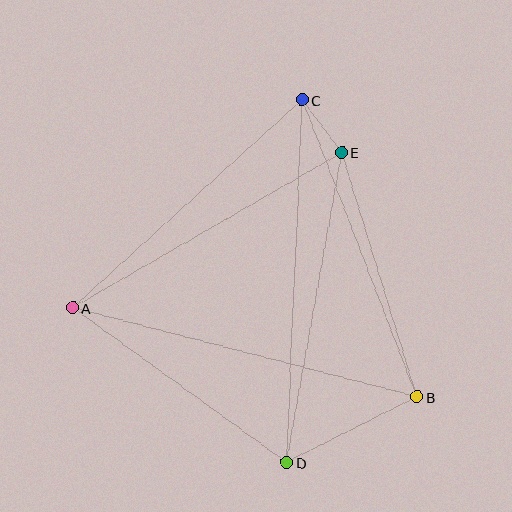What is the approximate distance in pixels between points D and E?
The distance between D and E is approximately 315 pixels.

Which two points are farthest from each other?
Points C and D are farthest from each other.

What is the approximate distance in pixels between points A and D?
The distance between A and D is approximately 264 pixels.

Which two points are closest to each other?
Points C and E are closest to each other.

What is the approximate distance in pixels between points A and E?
The distance between A and E is approximately 311 pixels.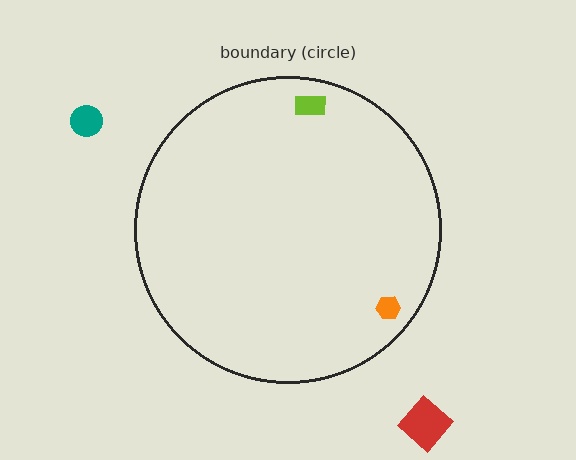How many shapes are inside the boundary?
2 inside, 2 outside.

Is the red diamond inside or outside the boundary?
Outside.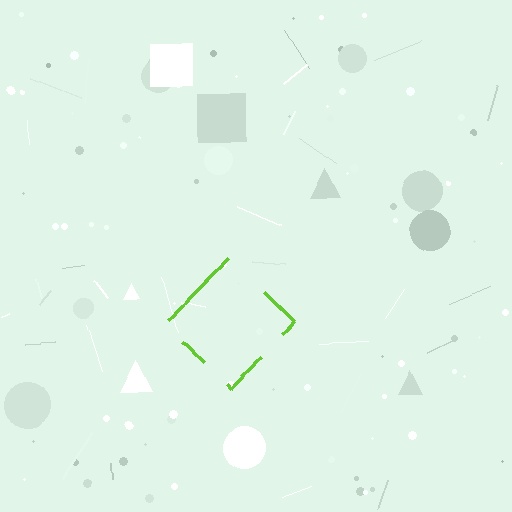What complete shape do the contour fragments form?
The contour fragments form a diamond.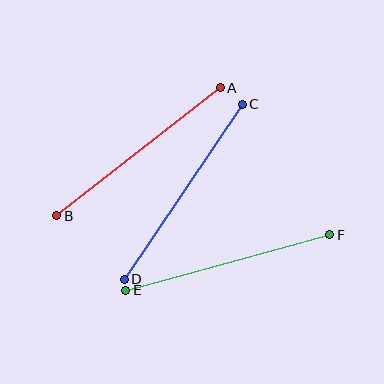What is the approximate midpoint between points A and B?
The midpoint is at approximately (138, 152) pixels.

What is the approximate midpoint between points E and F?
The midpoint is at approximately (228, 263) pixels.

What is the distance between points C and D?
The distance is approximately 211 pixels.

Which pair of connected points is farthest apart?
Points E and F are farthest apart.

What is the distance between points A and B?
The distance is approximately 208 pixels.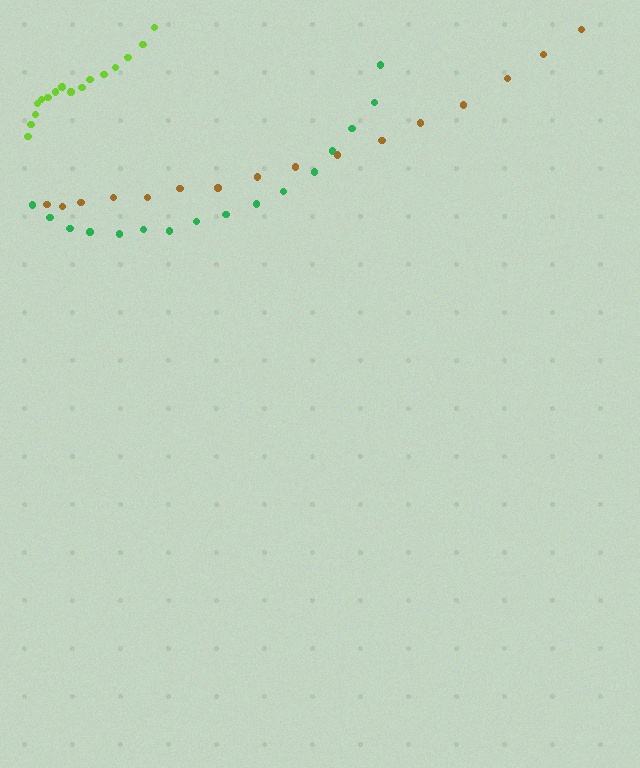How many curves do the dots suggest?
There are 3 distinct paths.